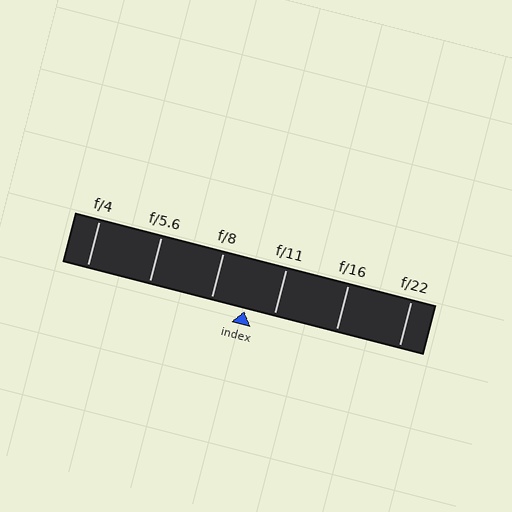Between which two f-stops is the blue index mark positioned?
The index mark is between f/8 and f/11.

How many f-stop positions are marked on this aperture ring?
There are 6 f-stop positions marked.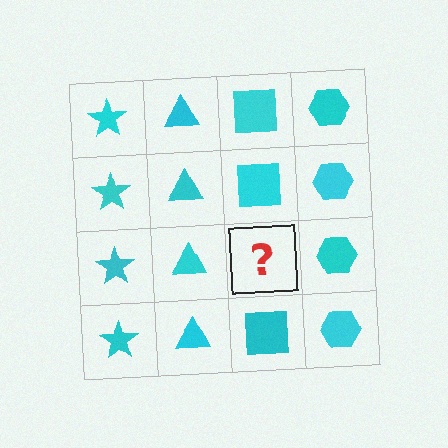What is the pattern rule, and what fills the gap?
The rule is that each column has a consistent shape. The gap should be filled with a cyan square.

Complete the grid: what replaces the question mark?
The question mark should be replaced with a cyan square.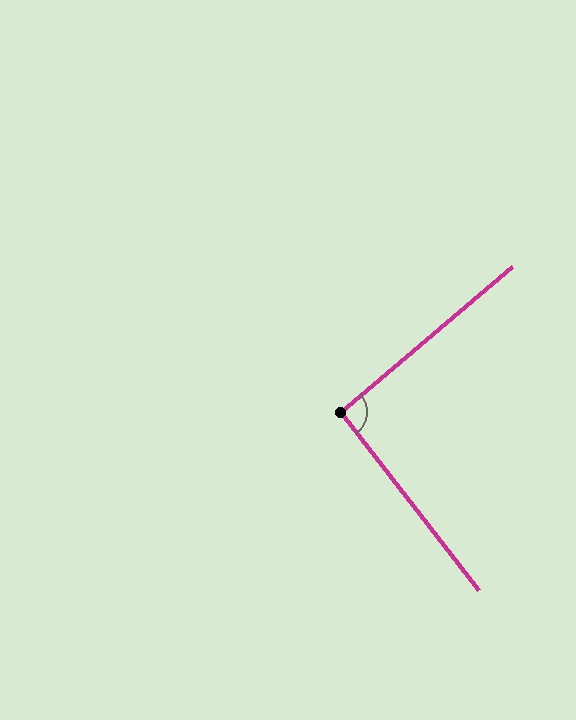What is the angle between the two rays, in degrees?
Approximately 92 degrees.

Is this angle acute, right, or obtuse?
It is approximately a right angle.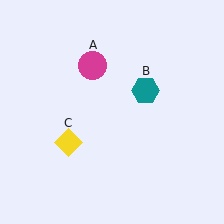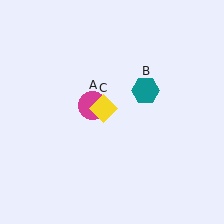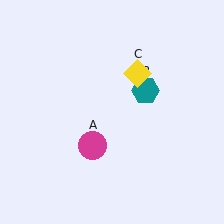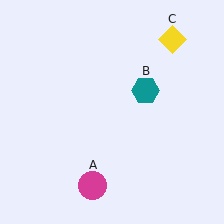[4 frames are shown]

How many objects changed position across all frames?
2 objects changed position: magenta circle (object A), yellow diamond (object C).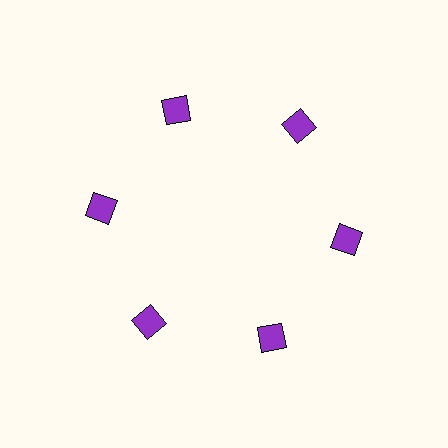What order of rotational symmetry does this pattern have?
This pattern has 6-fold rotational symmetry.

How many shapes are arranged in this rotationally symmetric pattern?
There are 6 shapes, arranged in 6 groups of 1.